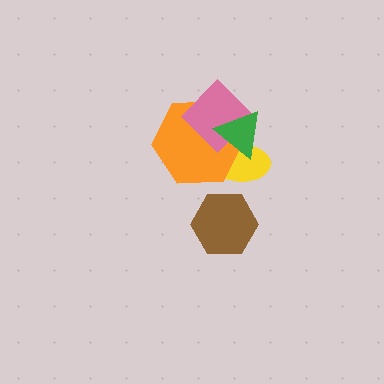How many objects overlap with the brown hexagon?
0 objects overlap with the brown hexagon.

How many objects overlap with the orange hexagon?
3 objects overlap with the orange hexagon.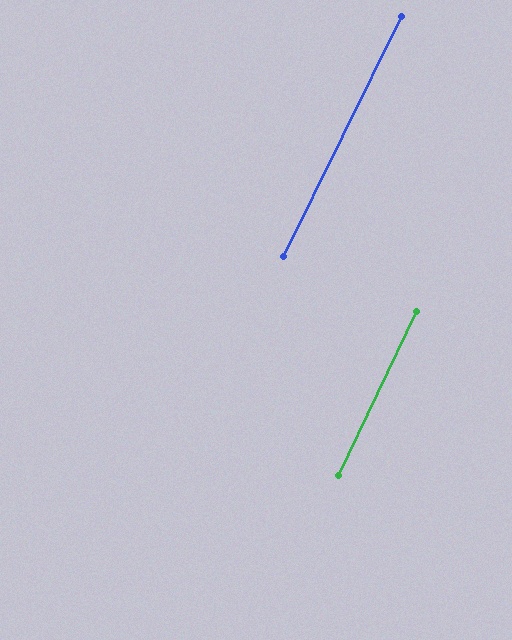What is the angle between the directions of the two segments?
Approximately 1 degree.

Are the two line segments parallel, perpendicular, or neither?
Parallel — their directions differ by only 0.8°.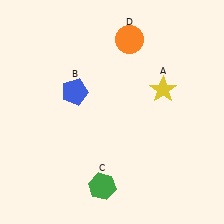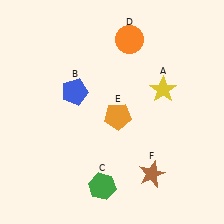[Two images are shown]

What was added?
An orange pentagon (E), a brown star (F) were added in Image 2.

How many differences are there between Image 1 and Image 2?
There are 2 differences between the two images.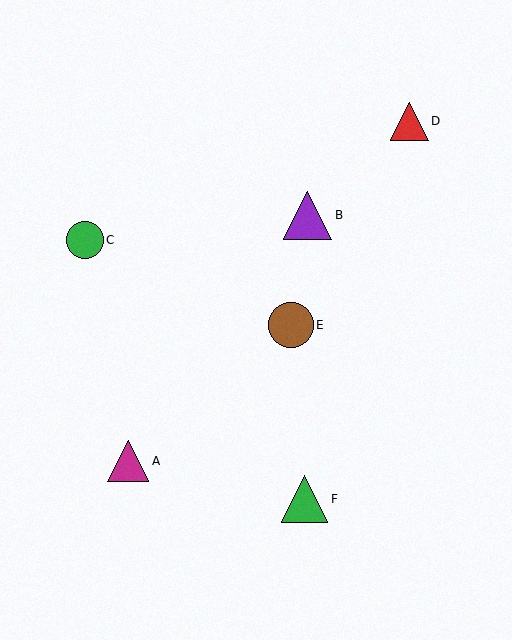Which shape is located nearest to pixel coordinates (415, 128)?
The red triangle (labeled D) at (409, 121) is nearest to that location.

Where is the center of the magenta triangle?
The center of the magenta triangle is at (128, 461).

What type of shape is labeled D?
Shape D is a red triangle.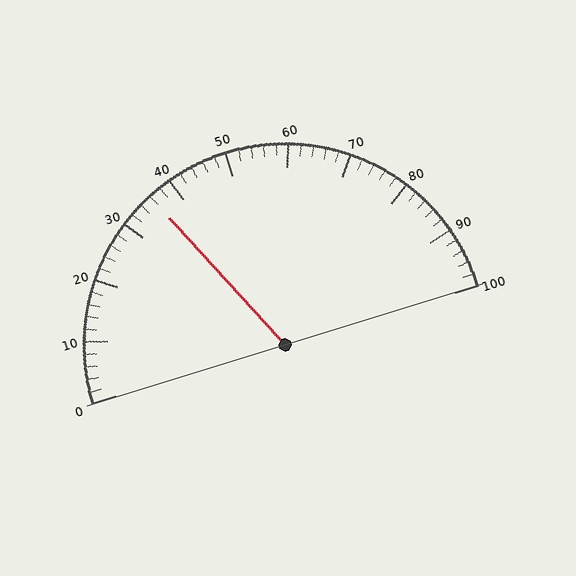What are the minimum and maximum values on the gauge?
The gauge ranges from 0 to 100.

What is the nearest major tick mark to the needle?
The nearest major tick mark is 40.